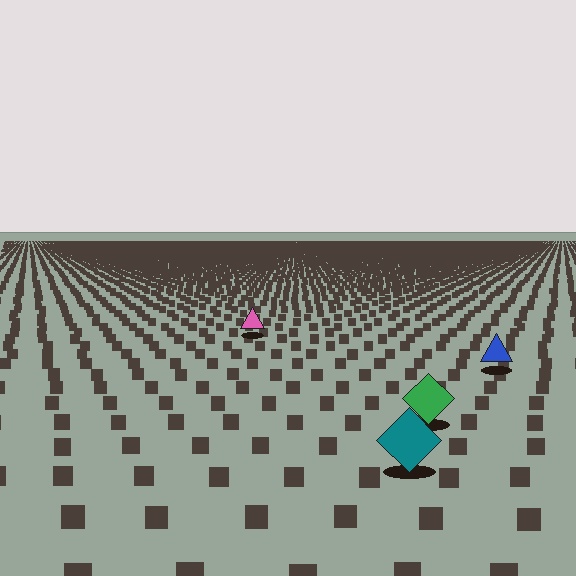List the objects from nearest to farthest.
From nearest to farthest: the teal diamond, the green diamond, the blue triangle, the pink triangle.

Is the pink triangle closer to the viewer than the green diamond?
No. The green diamond is closer — you can tell from the texture gradient: the ground texture is coarser near it.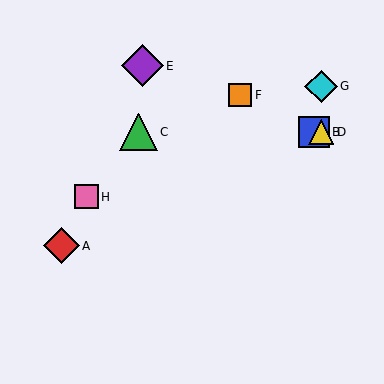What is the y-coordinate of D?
Object D is at y≈132.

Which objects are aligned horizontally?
Objects B, C, D are aligned horizontally.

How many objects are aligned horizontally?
3 objects (B, C, D) are aligned horizontally.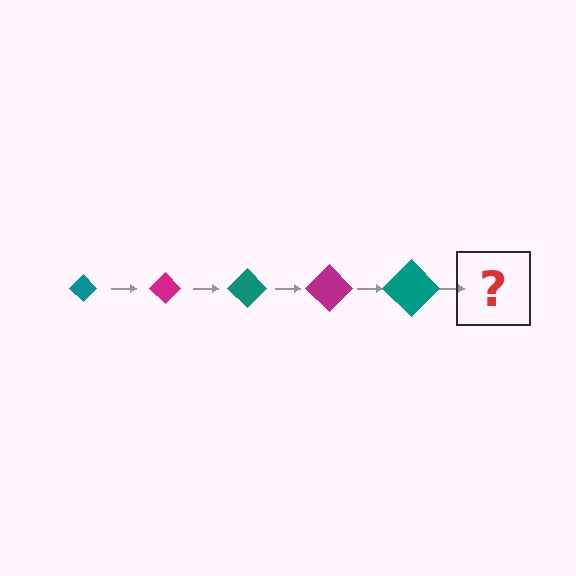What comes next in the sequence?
The next element should be a magenta diamond, larger than the previous one.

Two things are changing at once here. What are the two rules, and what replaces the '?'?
The two rules are that the diamond grows larger each step and the color cycles through teal and magenta. The '?' should be a magenta diamond, larger than the previous one.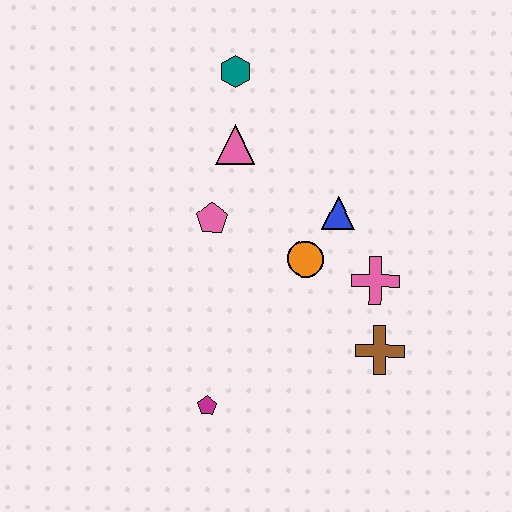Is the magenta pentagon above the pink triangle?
No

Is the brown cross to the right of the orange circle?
Yes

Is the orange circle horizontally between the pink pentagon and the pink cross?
Yes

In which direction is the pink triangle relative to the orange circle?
The pink triangle is above the orange circle.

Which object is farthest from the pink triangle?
The magenta pentagon is farthest from the pink triangle.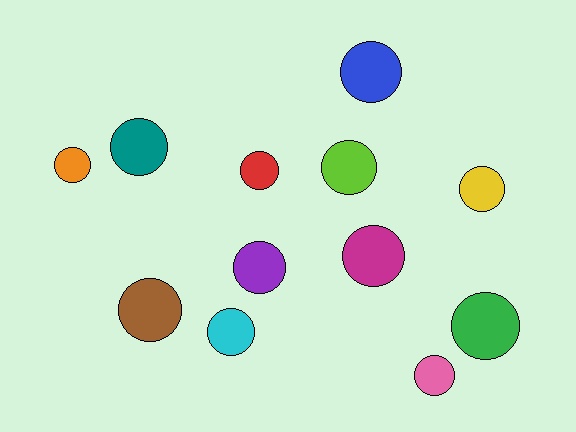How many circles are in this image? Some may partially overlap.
There are 12 circles.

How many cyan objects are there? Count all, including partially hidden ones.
There is 1 cyan object.